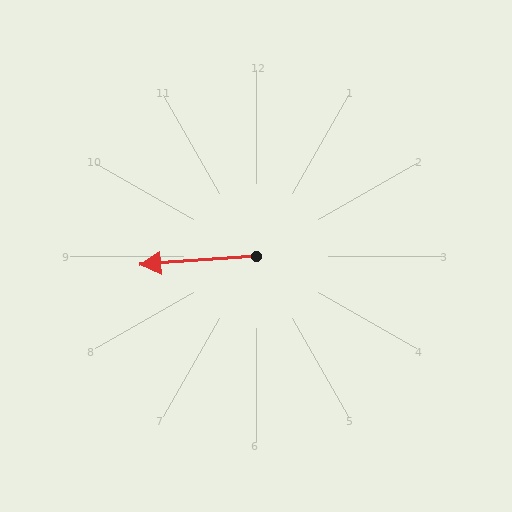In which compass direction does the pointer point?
West.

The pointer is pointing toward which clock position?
Roughly 9 o'clock.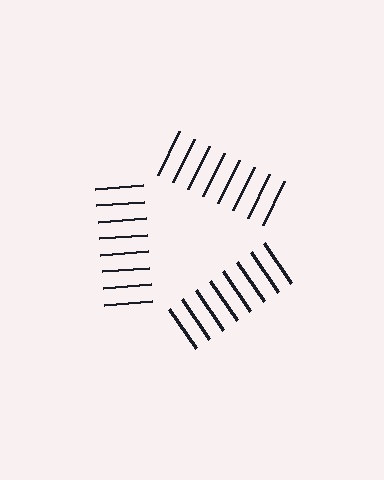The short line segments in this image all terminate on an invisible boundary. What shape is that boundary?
An illusory triangle — the line segments terminate on its edges but no continuous stroke is drawn.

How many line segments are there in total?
24 — 8 along each of the 3 edges.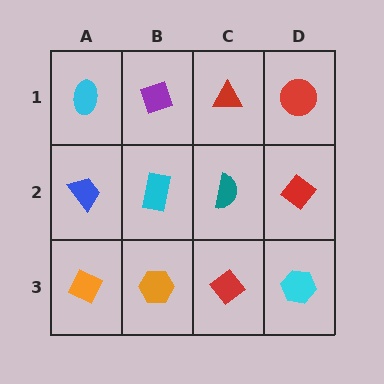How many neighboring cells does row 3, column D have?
2.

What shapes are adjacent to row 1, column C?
A teal semicircle (row 2, column C), a purple diamond (row 1, column B), a red circle (row 1, column D).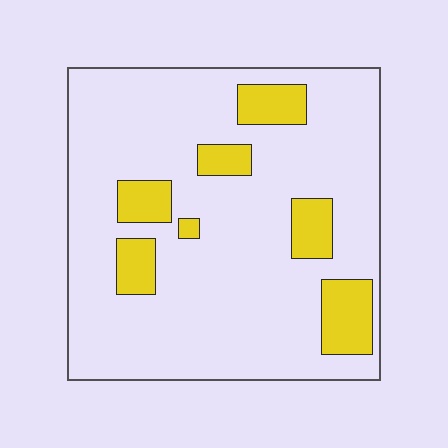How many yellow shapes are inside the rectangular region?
7.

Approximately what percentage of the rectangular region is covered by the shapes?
Approximately 15%.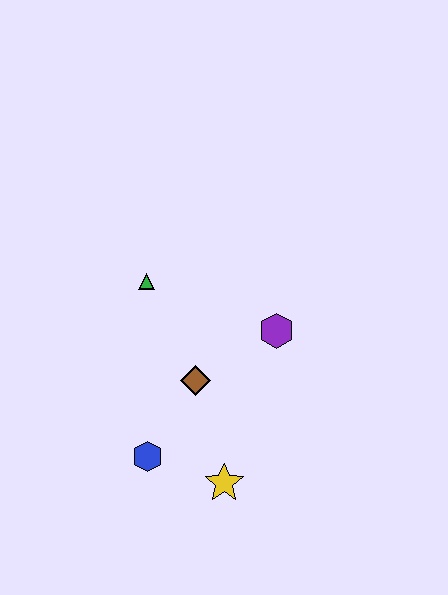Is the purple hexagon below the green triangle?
Yes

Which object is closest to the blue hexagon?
The yellow star is closest to the blue hexagon.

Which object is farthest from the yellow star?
The green triangle is farthest from the yellow star.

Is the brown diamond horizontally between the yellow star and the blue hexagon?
Yes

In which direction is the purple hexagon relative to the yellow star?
The purple hexagon is above the yellow star.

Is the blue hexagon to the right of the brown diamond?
No